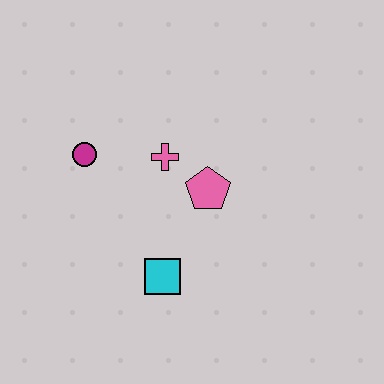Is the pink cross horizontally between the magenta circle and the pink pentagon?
Yes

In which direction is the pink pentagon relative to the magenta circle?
The pink pentagon is to the right of the magenta circle.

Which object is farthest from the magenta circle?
The cyan square is farthest from the magenta circle.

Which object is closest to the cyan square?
The pink pentagon is closest to the cyan square.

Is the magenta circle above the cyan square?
Yes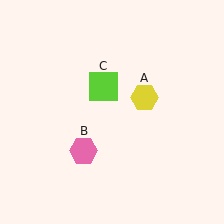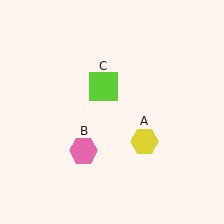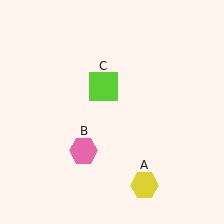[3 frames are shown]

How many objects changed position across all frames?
1 object changed position: yellow hexagon (object A).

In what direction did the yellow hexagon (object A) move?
The yellow hexagon (object A) moved down.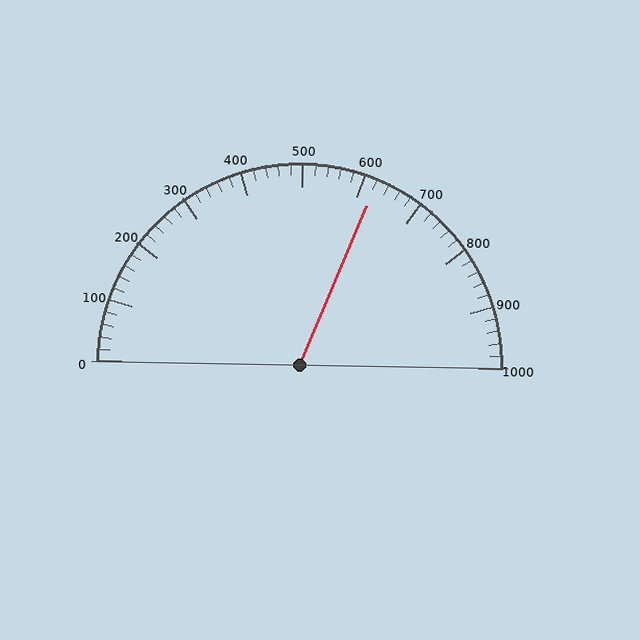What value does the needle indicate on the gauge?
The needle indicates approximately 620.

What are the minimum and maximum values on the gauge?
The gauge ranges from 0 to 1000.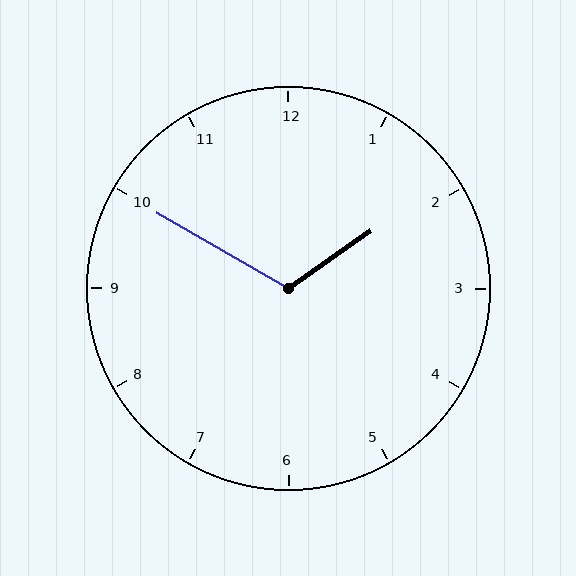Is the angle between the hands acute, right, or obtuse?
It is obtuse.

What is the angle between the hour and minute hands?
Approximately 115 degrees.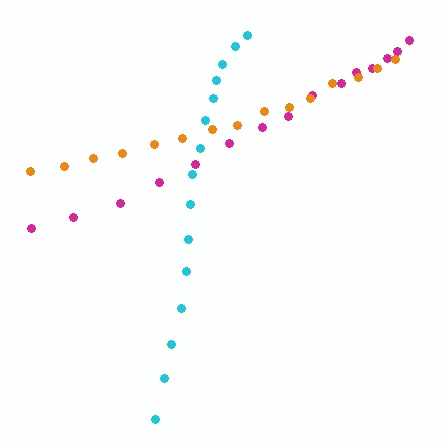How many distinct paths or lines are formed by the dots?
There are 3 distinct paths.